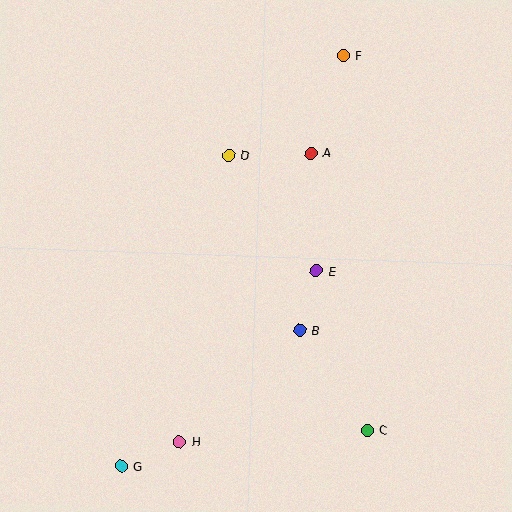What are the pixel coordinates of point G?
Point G is at (121, 466).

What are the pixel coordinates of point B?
Point B is at (300, 330).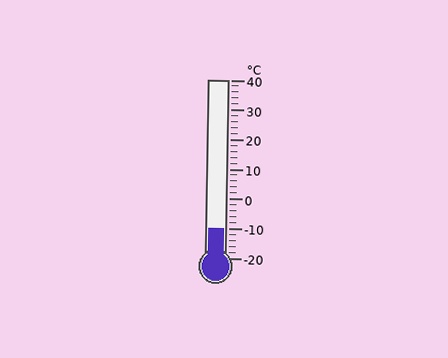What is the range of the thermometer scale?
The thermometer scale ranges from -20°C to 40°C.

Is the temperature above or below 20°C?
The temperature is below 20°C.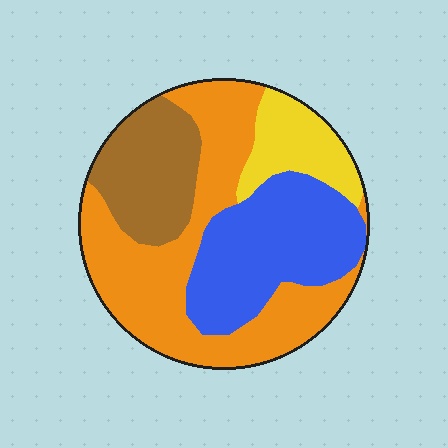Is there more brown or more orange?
Orange.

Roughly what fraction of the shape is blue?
Blue covers 28% of the shape.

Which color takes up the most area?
Orange, at roughly 40%.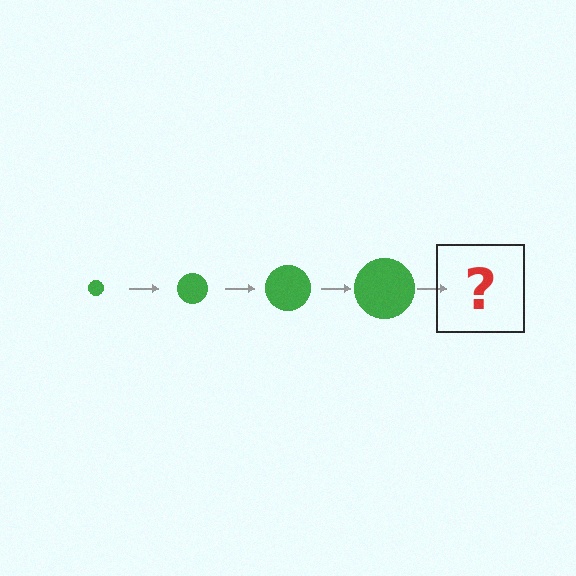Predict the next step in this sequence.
The next step is a green circle, larger than the previous one.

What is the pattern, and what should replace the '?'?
The pattern is that the circle gets progressively larger each step. The '?' should be a green circle, larger than the previous one.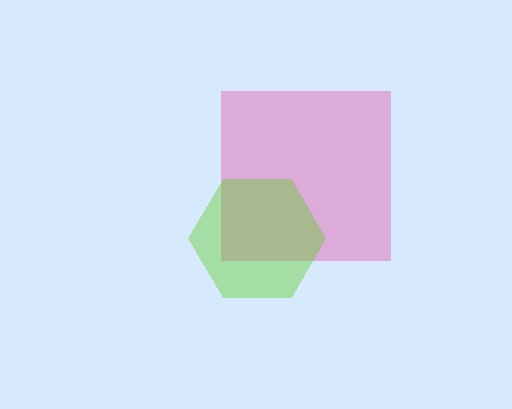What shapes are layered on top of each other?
The layered shapes are: a pink square, a lime hexagon.